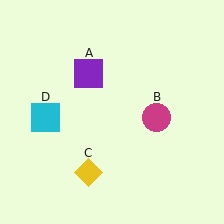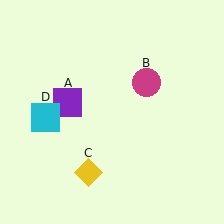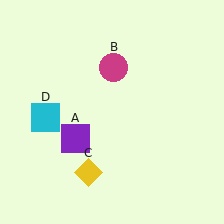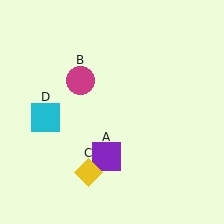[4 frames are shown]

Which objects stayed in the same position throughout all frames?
Yellow diamond (object C) and cyan square (object D) remained stationary.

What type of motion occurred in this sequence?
The purple square (object A), magenta circle (object B) rotated counterclockwise around the center of the scene.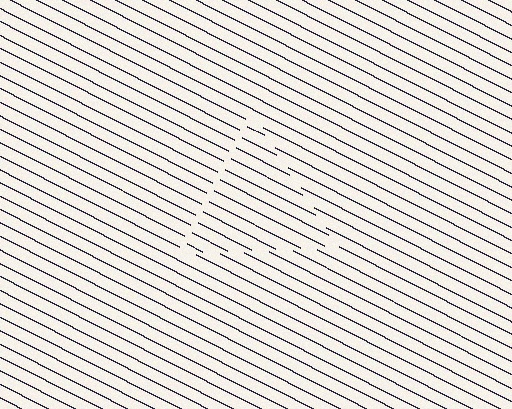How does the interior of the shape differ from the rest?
The interior of the shape contains the same grating, shifted by half a period — the contour is defined by the phase discontinuity where line-ends from the inner and outer gratings abut.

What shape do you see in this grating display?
An illusory triangle. The interior of the shape contains the same grating, shifted by half a period — the contour is defined by the phase discontinuity where line-ends from the inner and outer gratings abut.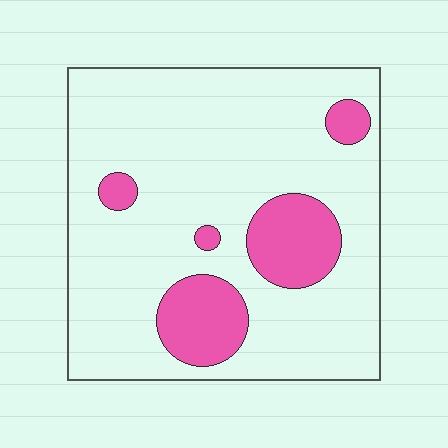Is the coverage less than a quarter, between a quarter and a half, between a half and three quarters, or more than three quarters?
Less than a quarter.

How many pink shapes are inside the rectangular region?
5.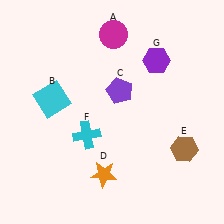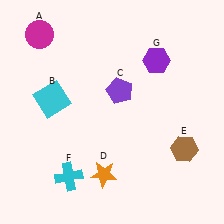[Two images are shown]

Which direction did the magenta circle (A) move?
The magenta circle (A) moved left.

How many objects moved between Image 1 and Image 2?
2 objects moved between the two images.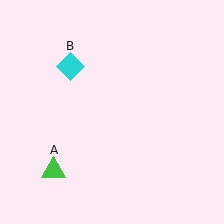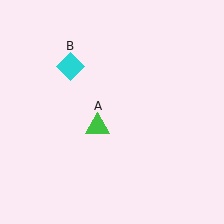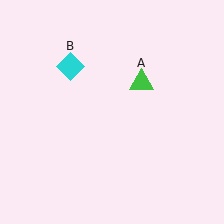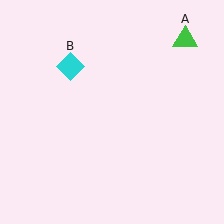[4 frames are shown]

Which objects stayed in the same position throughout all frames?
Cyan diamond (object B) remained stationary.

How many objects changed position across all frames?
1 object changed position: green triangle (object A).